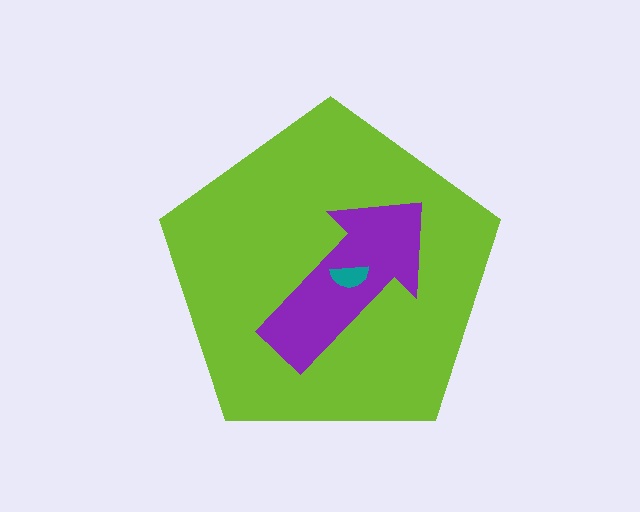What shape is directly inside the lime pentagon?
The purple arrow.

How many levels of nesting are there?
3.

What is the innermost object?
The teal semicircle.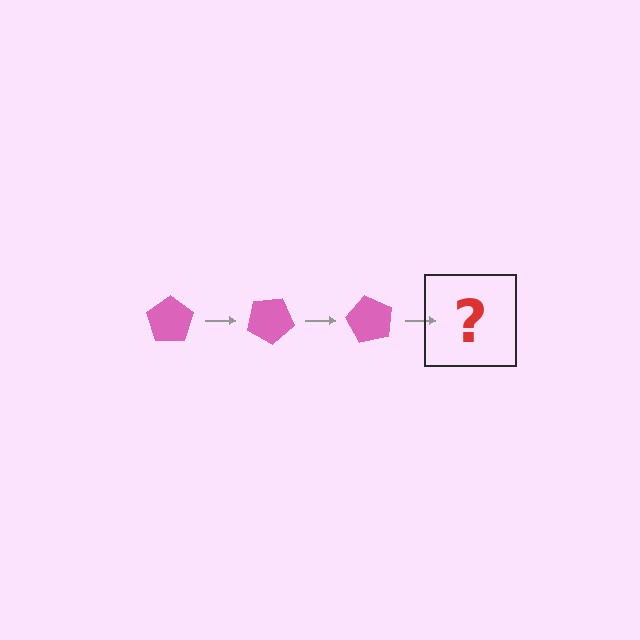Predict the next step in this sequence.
The next step is a pink pentagon rotated 90 degrees.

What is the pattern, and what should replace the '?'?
The pattern is that the pentagon rotates 30 degrees each step. The '?' should be a pink pentagon rotated 90 degrees.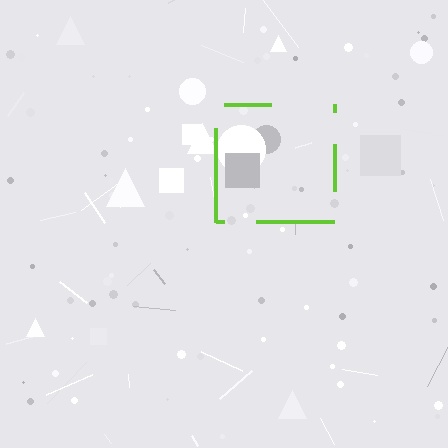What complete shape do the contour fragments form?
The contour fragments form a square.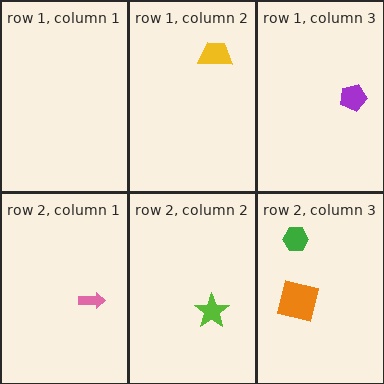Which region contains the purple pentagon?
The row 1, column 3 region.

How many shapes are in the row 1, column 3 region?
1.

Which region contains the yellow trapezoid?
The row 1, column 2 region.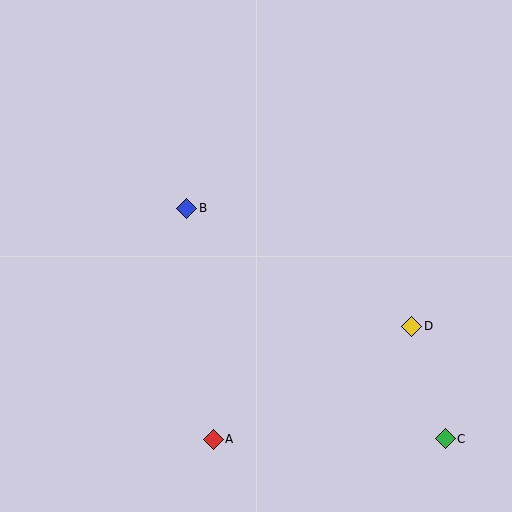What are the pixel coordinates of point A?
Point A is at (213, 439).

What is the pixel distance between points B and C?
The distance between B and C is 346 pixels.